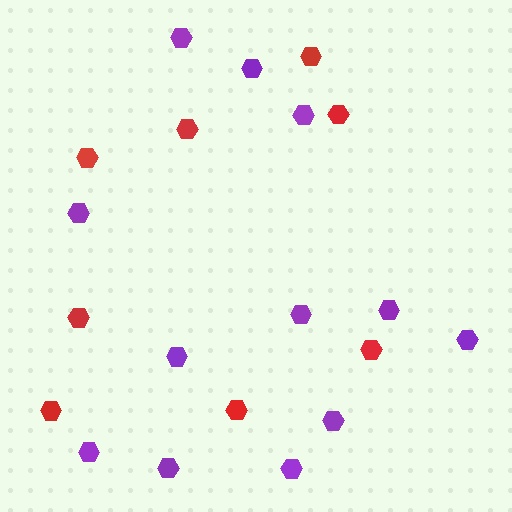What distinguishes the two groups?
There are 2 groups: one group of purple hexagons (12) and one group of red hexagons (8).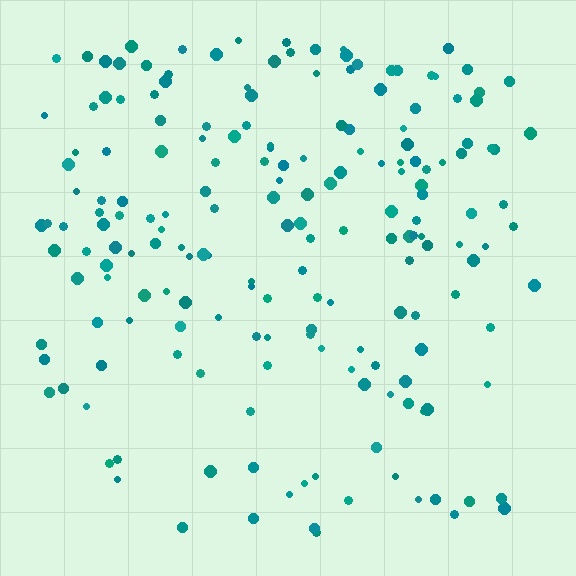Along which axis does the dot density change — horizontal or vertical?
Vertical.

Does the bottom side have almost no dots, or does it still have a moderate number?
Still a moderate number, just noticeably fewer than the top.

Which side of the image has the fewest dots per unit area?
The bottom.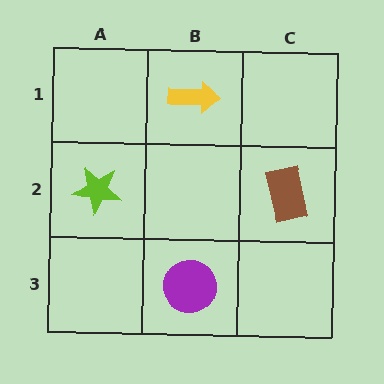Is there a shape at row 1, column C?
No, that cell is empty.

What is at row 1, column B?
A yellow arrow.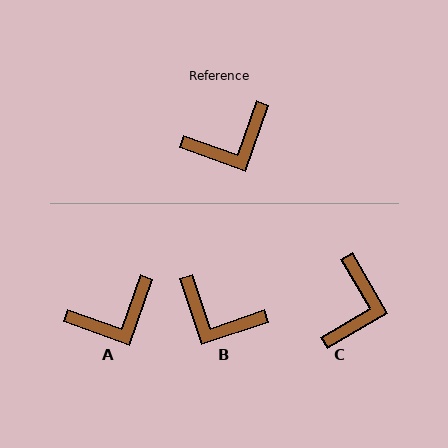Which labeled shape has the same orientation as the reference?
A.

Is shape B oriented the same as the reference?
No, it is off by about 52 degrees.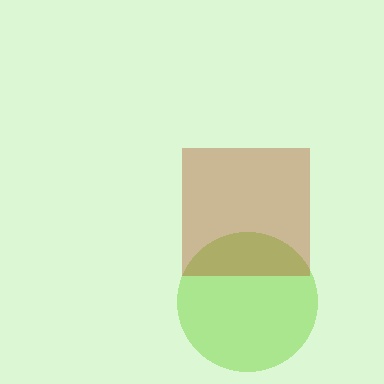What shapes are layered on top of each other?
The layered shapes are: a lime circle, a brown square.